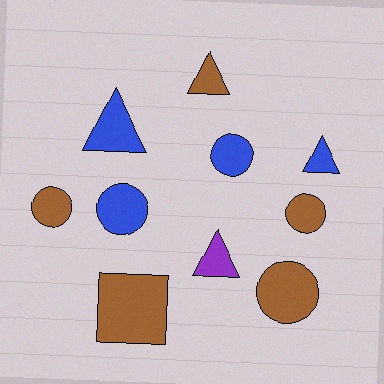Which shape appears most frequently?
Circle, with 5 objects.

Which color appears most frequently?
Brown, with 5 objects.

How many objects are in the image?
There are 10 objects.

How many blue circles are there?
There are 2 blue circles.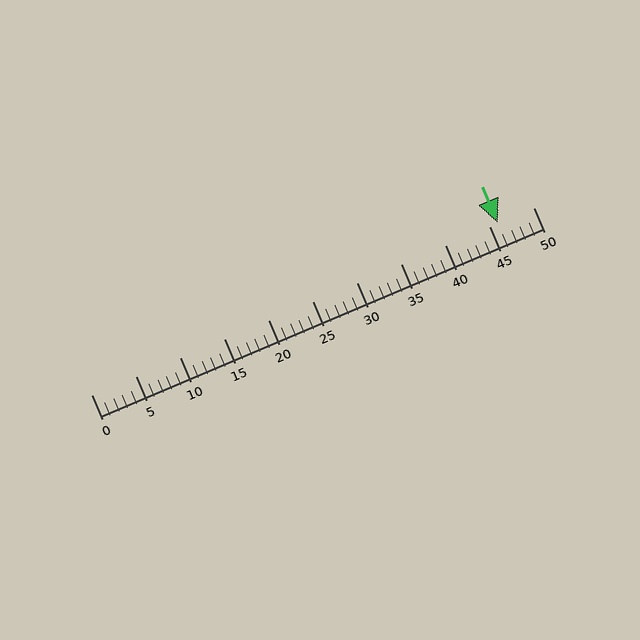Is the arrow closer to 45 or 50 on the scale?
The arrow is closer to 45.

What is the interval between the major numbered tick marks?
The major tick marks are spaced 5 units apart.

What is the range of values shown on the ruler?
The ruler shows values from 0 to 50.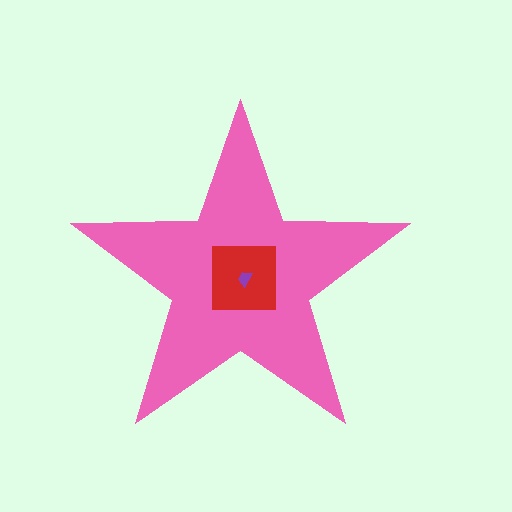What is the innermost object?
The purple trapezoid.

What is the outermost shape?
The pink star.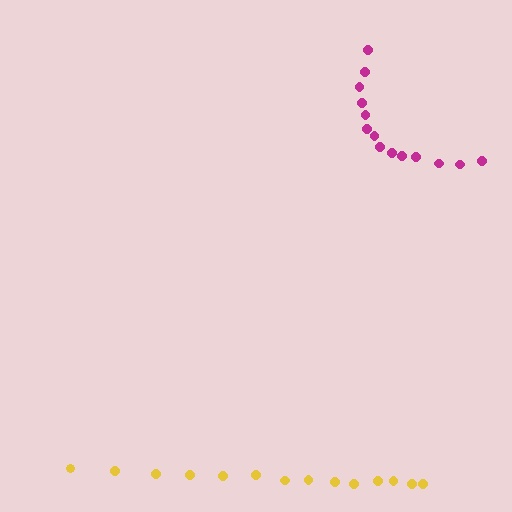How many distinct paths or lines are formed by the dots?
There are 2 distinct paths.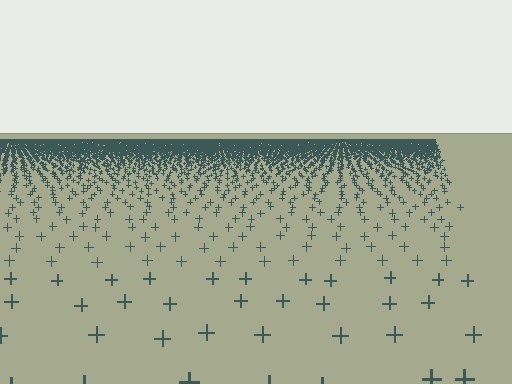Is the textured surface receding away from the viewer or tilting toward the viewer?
The surface is receding away from the viewer. Texture elements get smaller and denser toward the top.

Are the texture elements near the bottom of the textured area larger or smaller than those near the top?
Larger. Near the bottom, elements are closer to the viewer and appear at a bigger on-screen size.